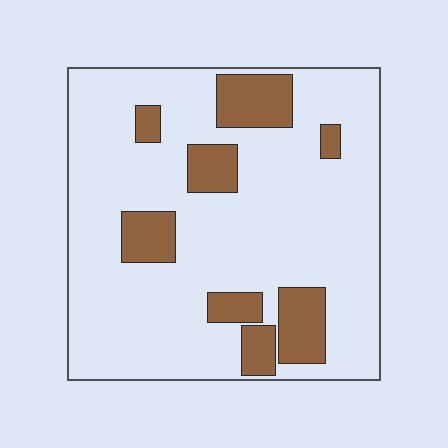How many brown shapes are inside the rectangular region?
8.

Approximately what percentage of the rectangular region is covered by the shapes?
Approximately 20%.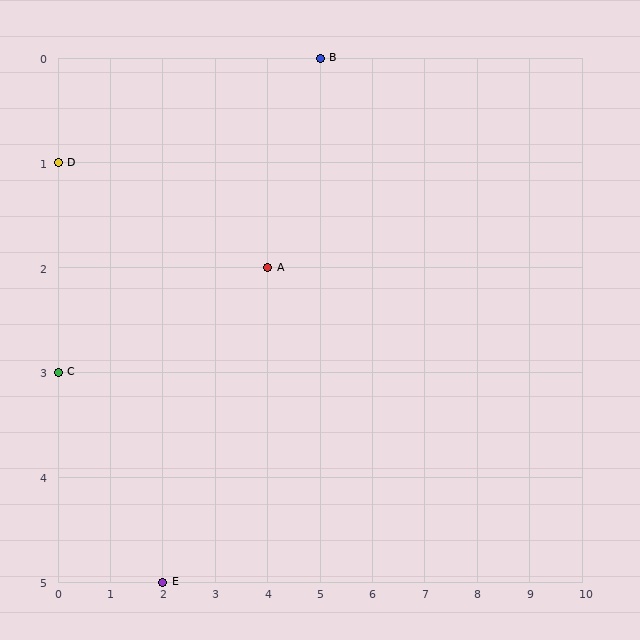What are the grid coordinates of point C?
Point C is at grid coordinates (0, 3).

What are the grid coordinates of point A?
Point A is at grid coordinates (4, 2).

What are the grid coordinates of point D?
Point D is at grid coordinates (0, 1).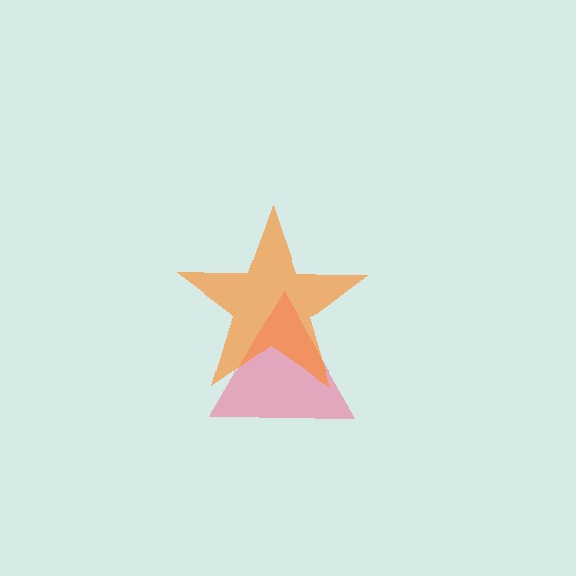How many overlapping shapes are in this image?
There are 2 overlapping shapes in the image.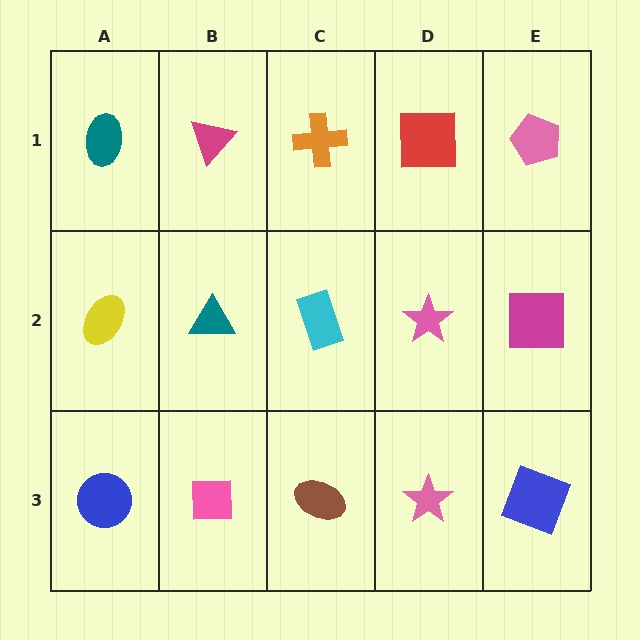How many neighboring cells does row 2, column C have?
4.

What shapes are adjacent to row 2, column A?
A teal ellipse (row 1, column A), a blue circle (row 3, column A), a teal triangle (row 2, column B).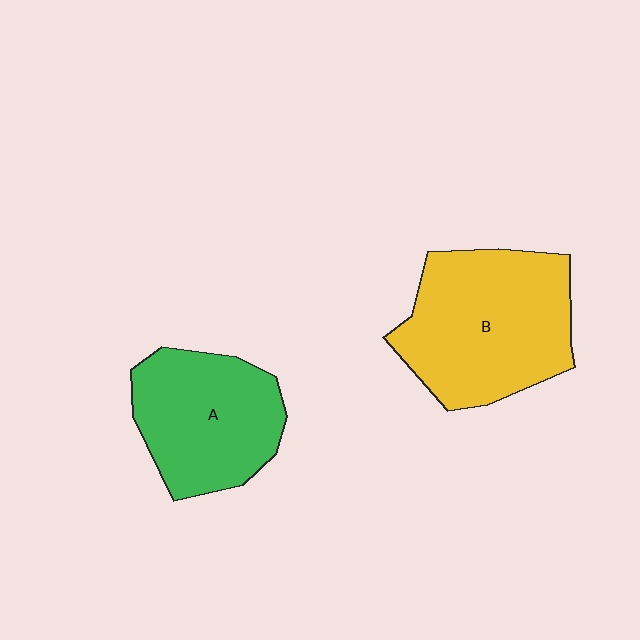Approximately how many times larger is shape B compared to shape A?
Approximately 1.3 times.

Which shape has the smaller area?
Shape A (green).